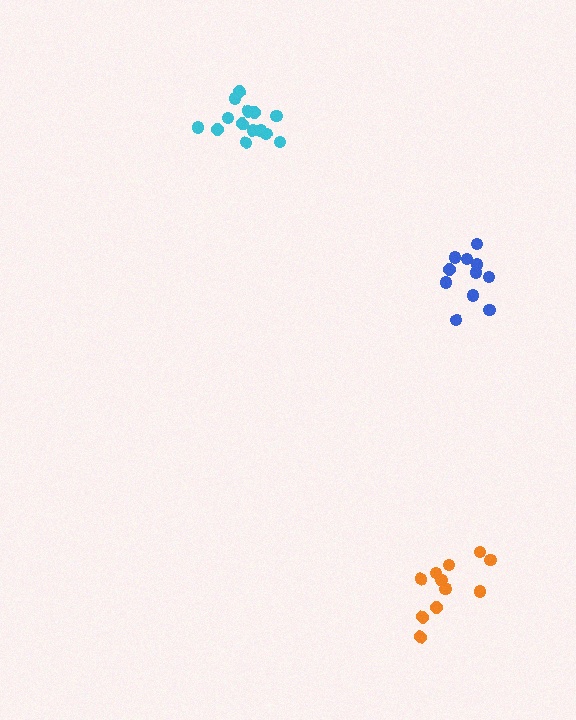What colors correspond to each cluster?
The clusters are colored: cyan, orange, blue.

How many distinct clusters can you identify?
There are 3 distinct clusters.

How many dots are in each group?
Group 1: 14 dots, Group 2: 11 dots, Group 3: 11 dots (36 total).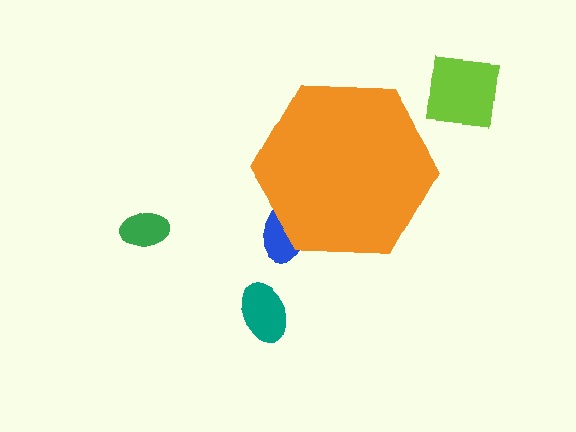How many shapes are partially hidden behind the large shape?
1 shape is partially hidden.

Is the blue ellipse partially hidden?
Yes, the blue ellipse is partially hidden behind the orange hexagon.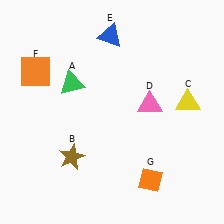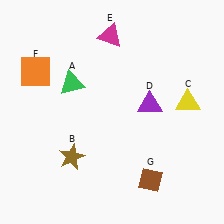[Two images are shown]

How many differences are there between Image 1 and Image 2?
There are 3 differences between the two images.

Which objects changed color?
D changed from pink to purple. E changed from blue to magenta. G changed from orange to brown.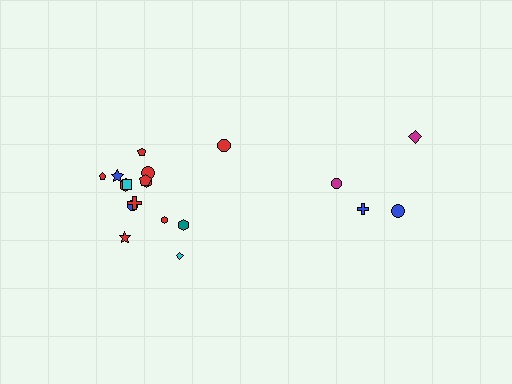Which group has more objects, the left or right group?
The left group.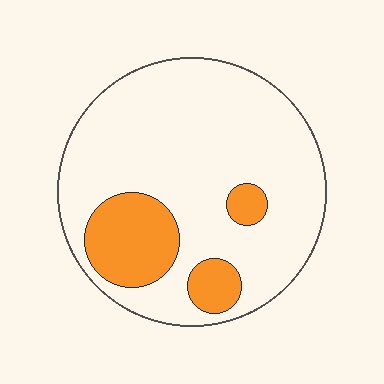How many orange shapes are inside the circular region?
3.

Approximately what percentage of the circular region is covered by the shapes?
Approximately 20%.